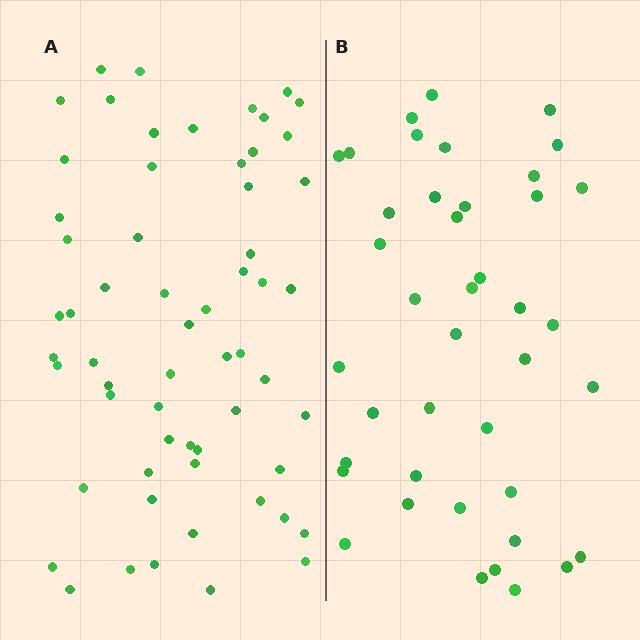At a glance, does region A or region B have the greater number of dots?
Region A (the left region) has more dots.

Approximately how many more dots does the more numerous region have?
Region A has approximately 20 more dots than region B.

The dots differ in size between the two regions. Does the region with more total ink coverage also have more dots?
No. Region B has more total ink coverage because its dots are larger, but region A actually contains more individual dots. Total area can be misleading — the number of items is what matters here.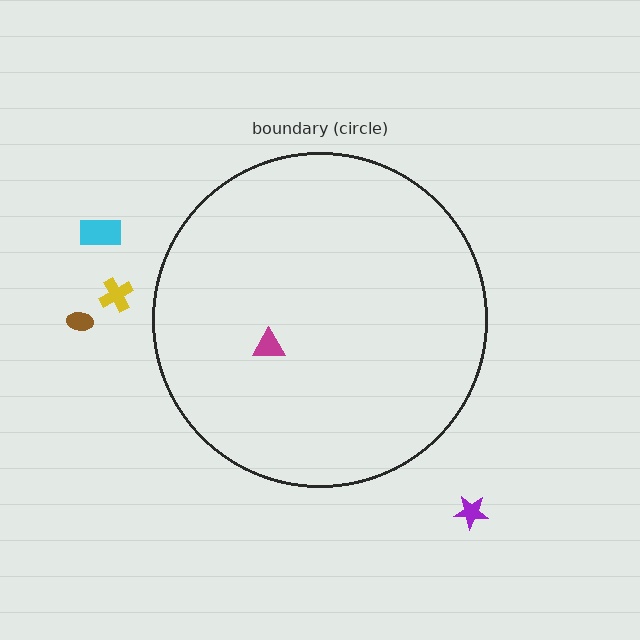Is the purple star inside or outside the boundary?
Outside.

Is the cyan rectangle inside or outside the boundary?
Outside.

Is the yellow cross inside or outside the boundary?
Outside.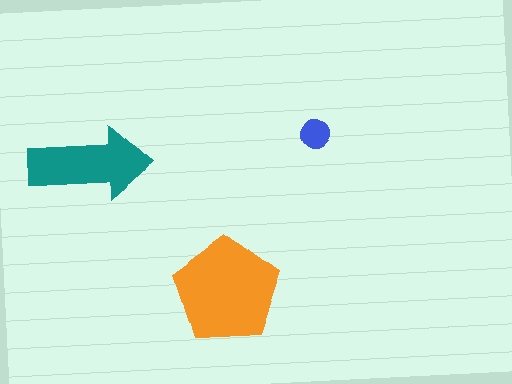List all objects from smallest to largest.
The blue circle, the teal arrow, the orange pentagon.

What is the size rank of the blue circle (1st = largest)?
3rd.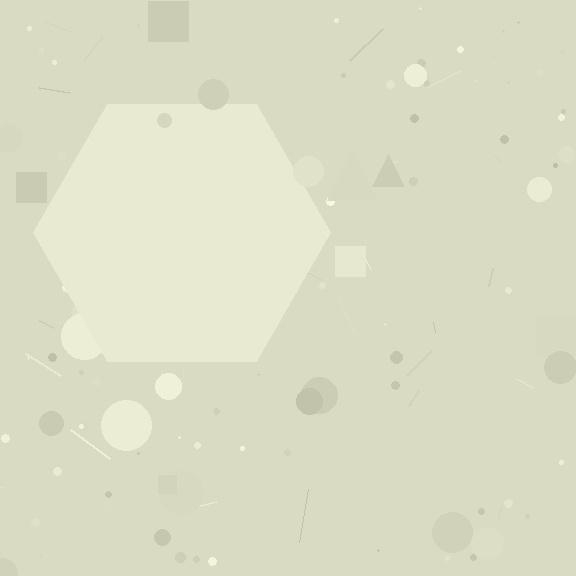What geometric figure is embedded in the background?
A hexagon is embedded in the background.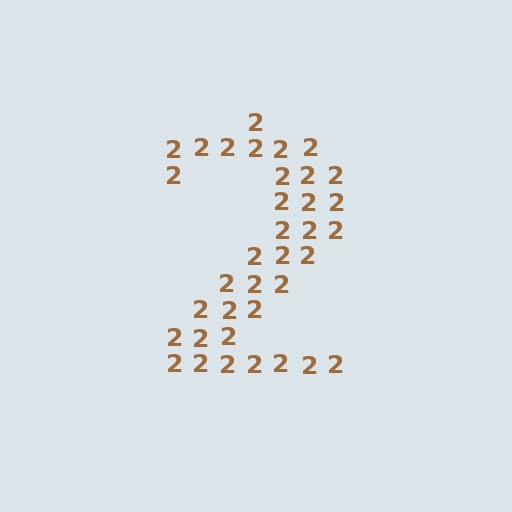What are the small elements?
The small elements are digit 2's.